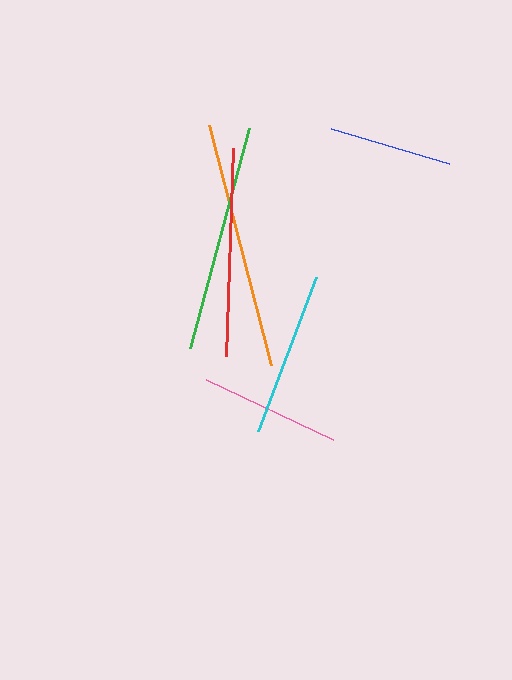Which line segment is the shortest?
The blue line is the shortest at approximately 123 pixels.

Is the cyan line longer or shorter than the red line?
The red line is longer than the cyan line.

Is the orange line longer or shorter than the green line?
The orange line is longer than the green line.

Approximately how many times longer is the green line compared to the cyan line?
The green line is approximately 1.4 times the length of the cyan line.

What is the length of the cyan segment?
The cyan segment is approximately 164 pixels long.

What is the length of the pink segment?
The pink segment is approximately 141 pixels long.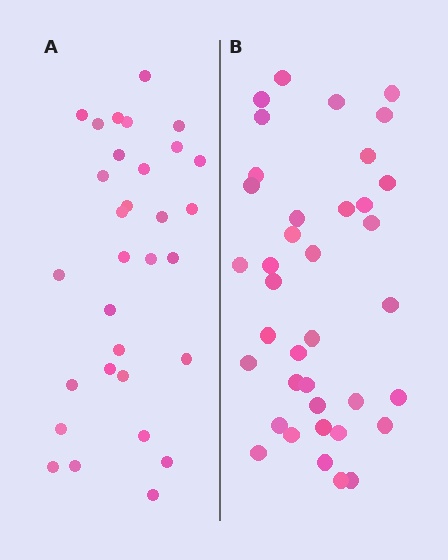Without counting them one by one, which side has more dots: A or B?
Region B (the right region) has more dots.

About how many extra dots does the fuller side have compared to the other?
Region B has roughly 8 or so more dots than region A.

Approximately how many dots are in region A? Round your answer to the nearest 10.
About 30 dots. (The exact count is 31, which rounds to 30.)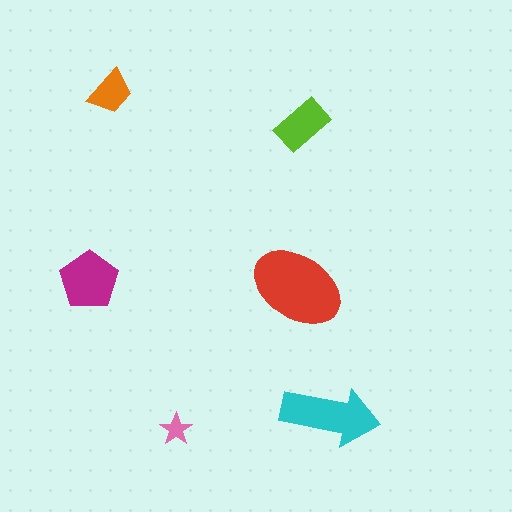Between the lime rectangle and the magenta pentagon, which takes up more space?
The magenta pentagon.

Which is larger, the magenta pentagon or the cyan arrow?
The cyan arrow.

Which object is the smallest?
The pink star.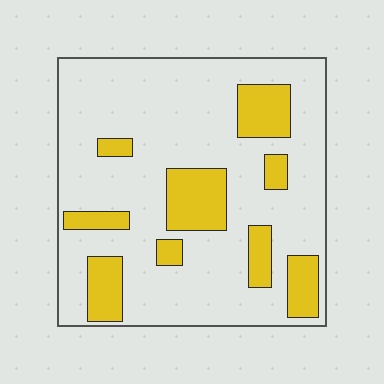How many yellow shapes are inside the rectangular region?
9.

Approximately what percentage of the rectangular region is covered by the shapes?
Approximately 20%.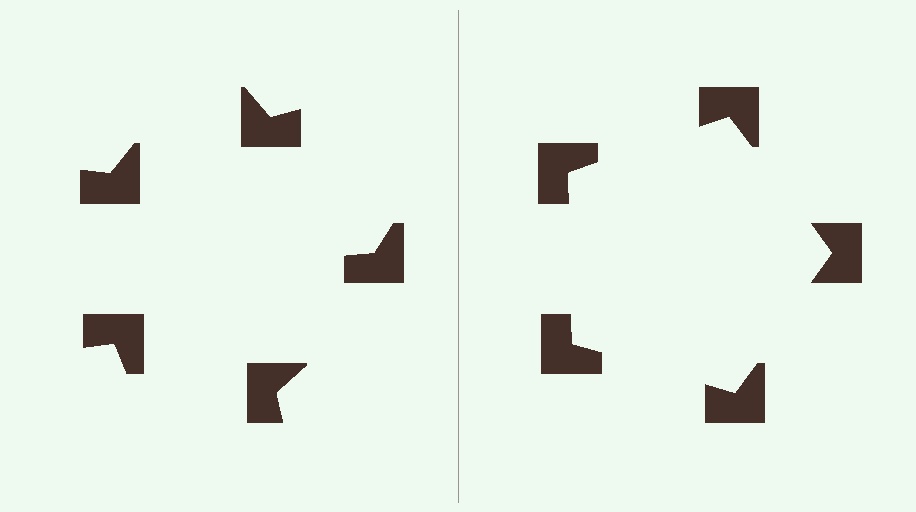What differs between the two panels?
The notched squares are positioned identically on both sides; only the wedge orientations differ. On the right they align to a pentagon; on the left they are misaligned.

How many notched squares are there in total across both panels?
10 — 5 on each side.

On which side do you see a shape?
An illusory pentagon appears on the right side. On the left side the wedge cuts are rotated, so no coherent shape forms.